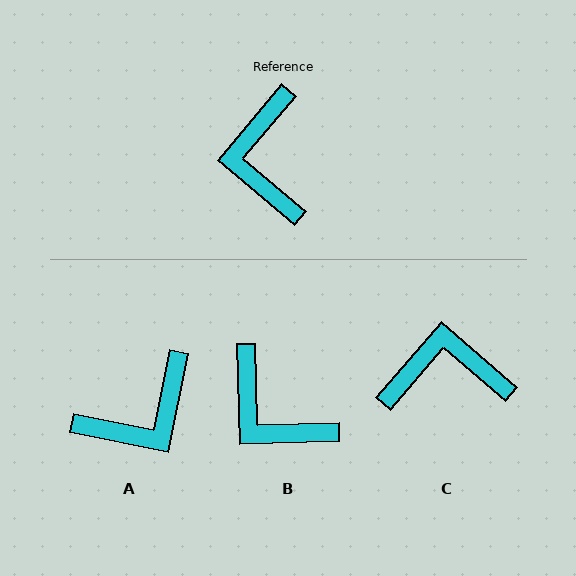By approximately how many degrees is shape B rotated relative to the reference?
Approximately 42 degrees counter-clockwise.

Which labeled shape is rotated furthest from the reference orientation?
A, about 119 degrees away.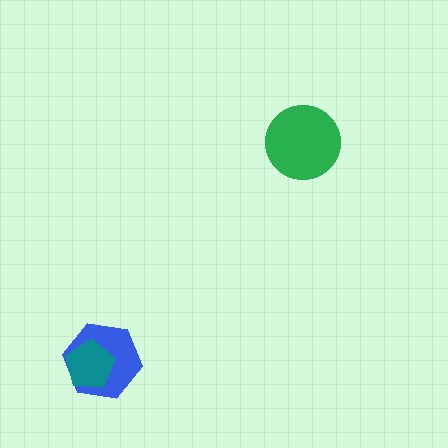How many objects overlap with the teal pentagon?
1 object overlaps with the teal pentagon.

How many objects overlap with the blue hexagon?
1 object overlaps with the blue hexagon.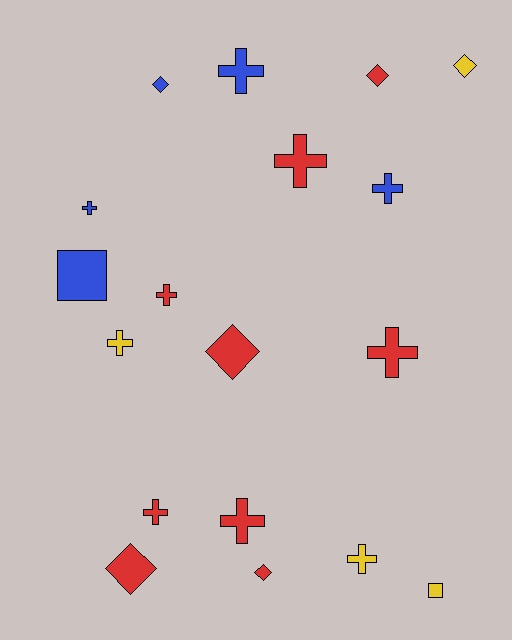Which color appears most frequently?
Red, with 9 objects.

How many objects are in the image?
There are 18 objects.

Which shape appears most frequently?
Cross, with 10 objects.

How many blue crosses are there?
There are 3 blue crosses.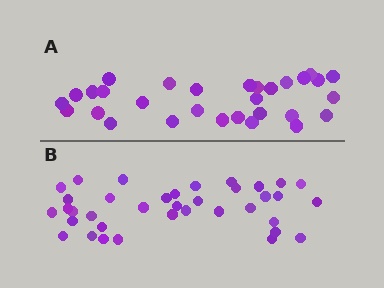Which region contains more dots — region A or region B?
Region B (the bottom region) has more dots.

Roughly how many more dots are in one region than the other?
Region B has roughly 8 or so more dots than region A.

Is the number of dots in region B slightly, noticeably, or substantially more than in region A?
Region B has only slightly more — the two regions are fairly close. The ratio is roughly 1.2 to 1.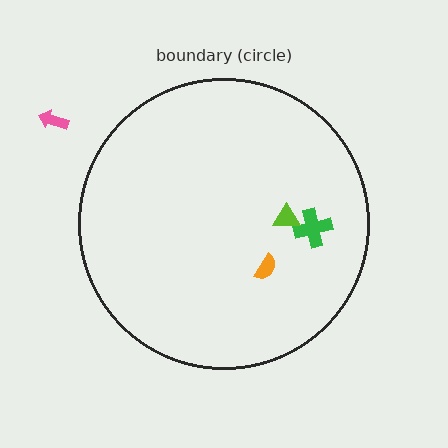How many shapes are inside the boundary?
3 inside, 1 outside.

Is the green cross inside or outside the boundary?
Inside.